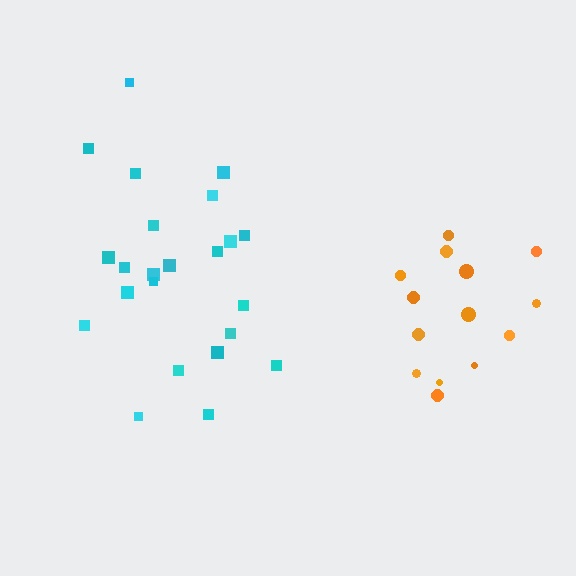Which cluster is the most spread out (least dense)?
Cyan.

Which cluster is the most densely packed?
Orange.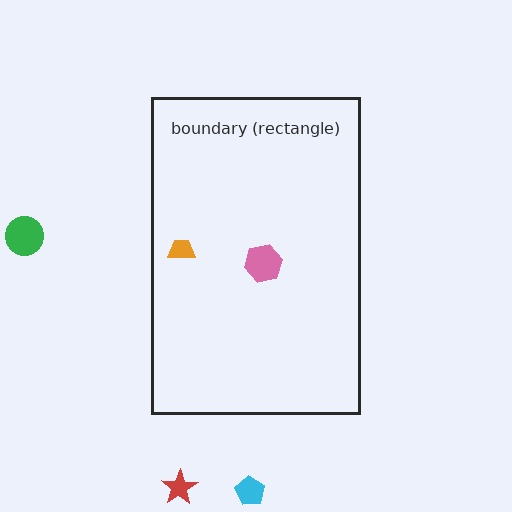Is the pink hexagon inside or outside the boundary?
Inside.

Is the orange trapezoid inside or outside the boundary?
Inside.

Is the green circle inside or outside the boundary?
Outside.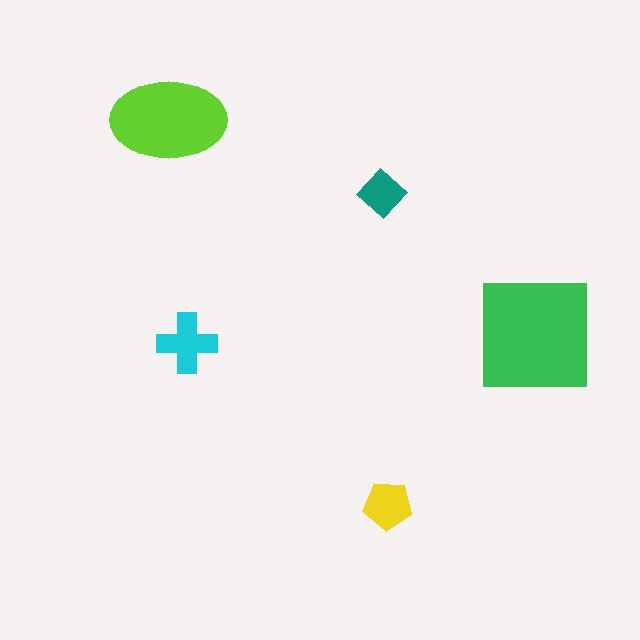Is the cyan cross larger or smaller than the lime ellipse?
Smaller.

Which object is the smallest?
The teal diamond.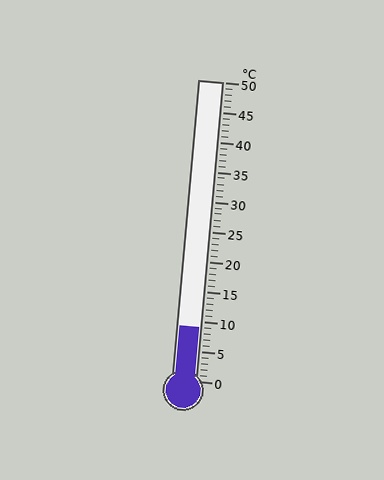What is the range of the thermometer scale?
The thermometer scale ranges from 0°C to 50°C.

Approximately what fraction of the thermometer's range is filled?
The thermometer is filled to approximately 20% of its range.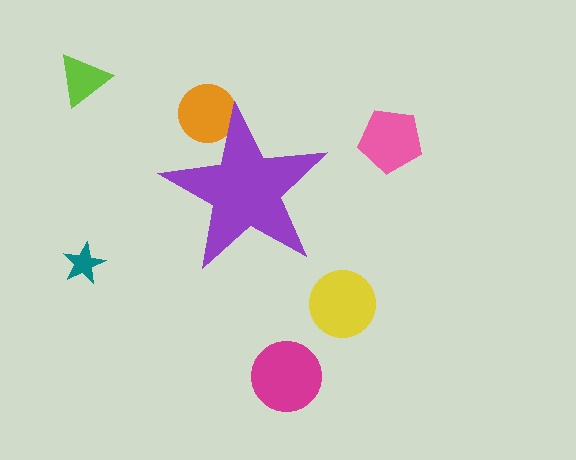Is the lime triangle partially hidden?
No, the lime triangle is fully visible.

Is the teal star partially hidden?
No, the teal star is fully visible.